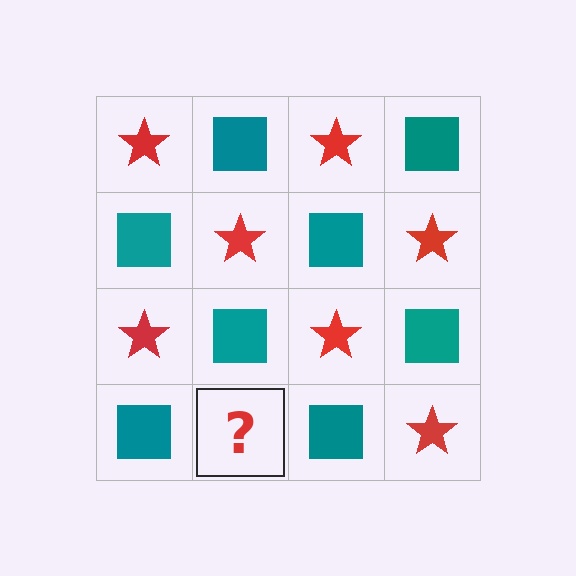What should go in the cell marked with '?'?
The missing cell should contain a red star.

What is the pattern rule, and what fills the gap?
The rule is that it alternates red star and teal square in a checkerboard pattern. The gap should be filled with a red star.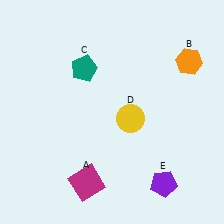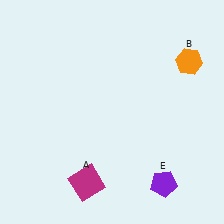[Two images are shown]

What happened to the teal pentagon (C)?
The teal pentagon (C) was removed in Image 2. It was in the top-left area of Image 1.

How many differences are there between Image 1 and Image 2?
There are 2 differences between the two images.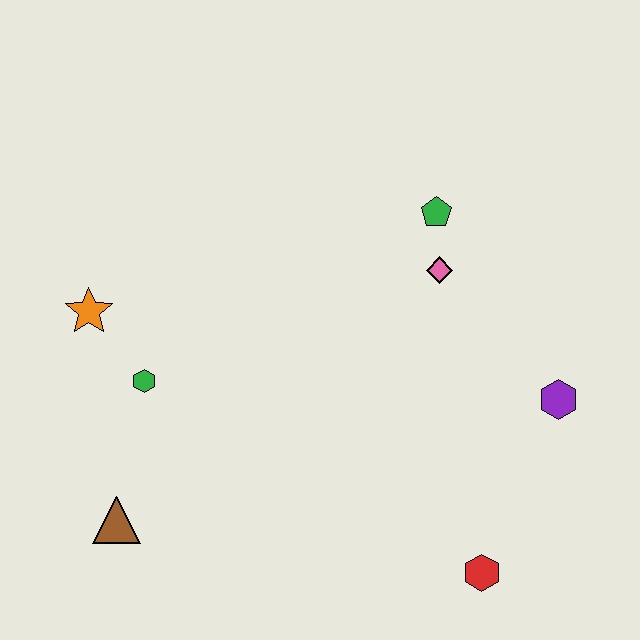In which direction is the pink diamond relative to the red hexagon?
The pink diamond is above the red hexagon.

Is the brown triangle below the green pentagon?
Yes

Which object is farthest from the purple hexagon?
The orange star is farthest from the purple hexagon.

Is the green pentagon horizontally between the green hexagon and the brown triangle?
No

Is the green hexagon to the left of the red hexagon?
Yes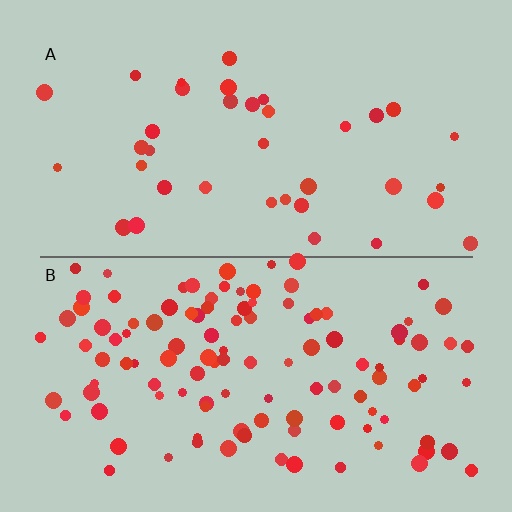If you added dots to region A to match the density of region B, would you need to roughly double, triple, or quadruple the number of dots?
Approximately triple.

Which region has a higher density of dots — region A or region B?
B (the bottom).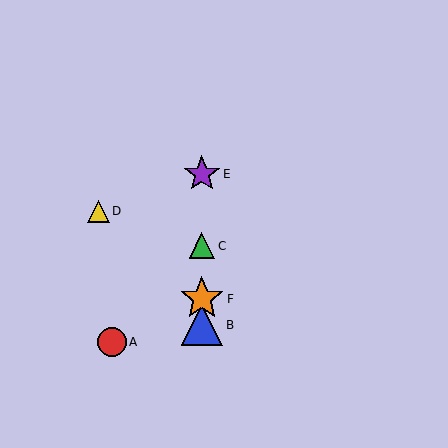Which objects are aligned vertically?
Objects B, C, E, F are aligned vertically.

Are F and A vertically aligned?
No, F is at x≈202 and A is at x≈112.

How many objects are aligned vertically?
4 objects (B, C, E, F) are aligned vertically.